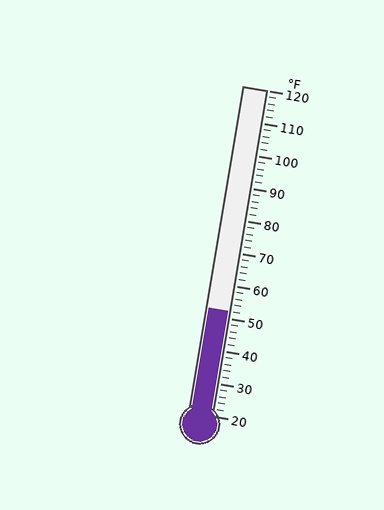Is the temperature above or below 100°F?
The temperature is below 100°F.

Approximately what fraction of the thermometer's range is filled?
The thermometer is filled to approximately 30% of its range.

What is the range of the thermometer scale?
The thermometer scale ranges from 20°F to 120°F.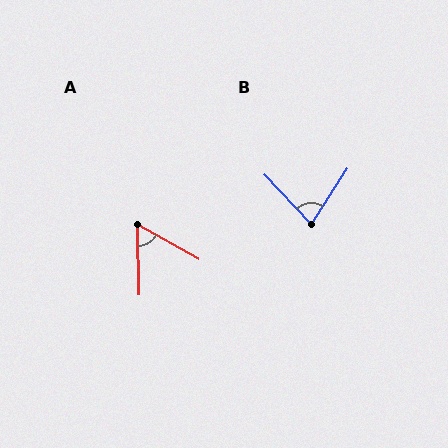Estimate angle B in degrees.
Approximately 76 degrees.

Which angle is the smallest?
A, at approximately 60 degrees.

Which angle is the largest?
B, at approximately 76 degrees.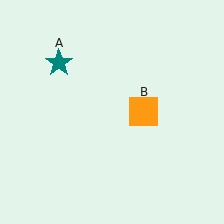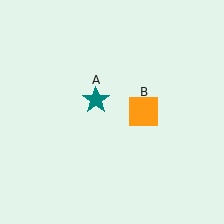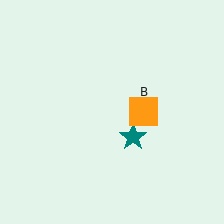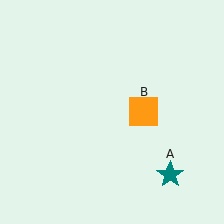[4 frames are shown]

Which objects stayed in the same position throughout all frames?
Orange square (object B) remained stationary.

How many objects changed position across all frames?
1 object changed position: teal star (object A).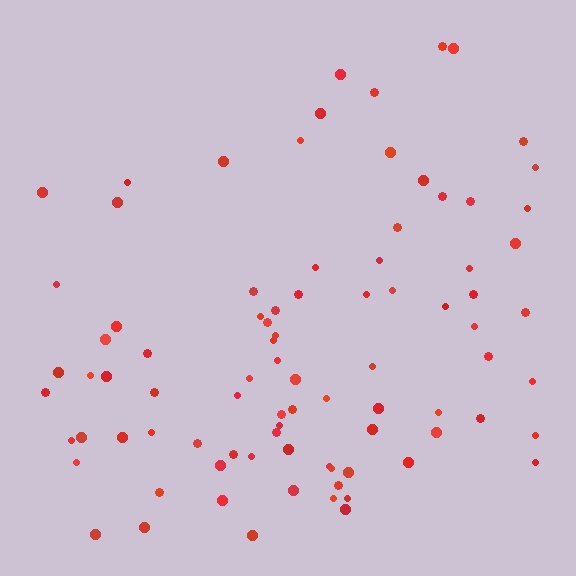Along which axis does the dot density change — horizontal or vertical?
Vertical.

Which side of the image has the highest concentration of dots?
The bottom.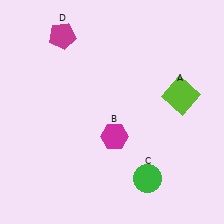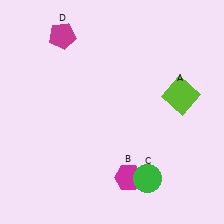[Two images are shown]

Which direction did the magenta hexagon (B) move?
The magenta hexagon (B) moved down.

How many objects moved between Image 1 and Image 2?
1 object moved between the two images.